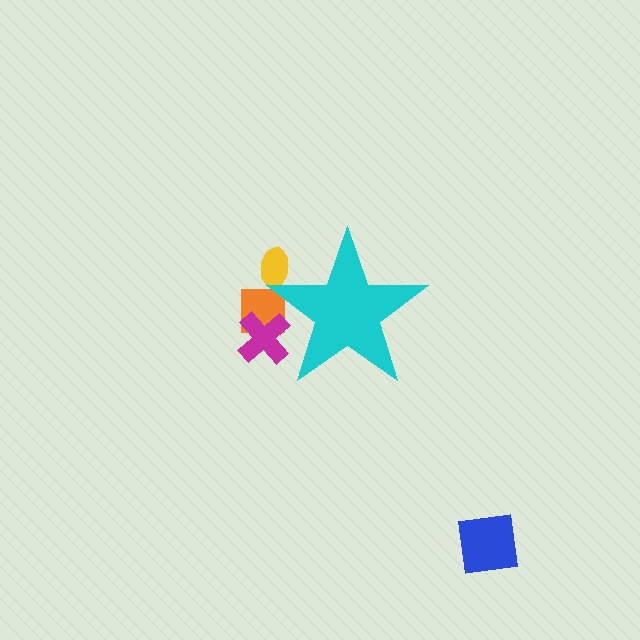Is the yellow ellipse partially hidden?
Yes, the yellow ellipse is partially hidden behind the cyan star.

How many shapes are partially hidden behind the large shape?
3 shapes are partially hidden.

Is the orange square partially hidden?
Yes, the orange square is partially hidden behind the cyan star.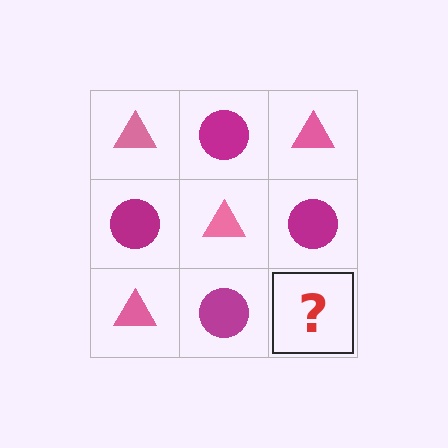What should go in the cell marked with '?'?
The missing cell should contain a pink triangle.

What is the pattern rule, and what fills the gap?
The rule is that it alternates pink triangle and magenta circle in a checkerboard pattern. The gap should be filled with a pink triangle.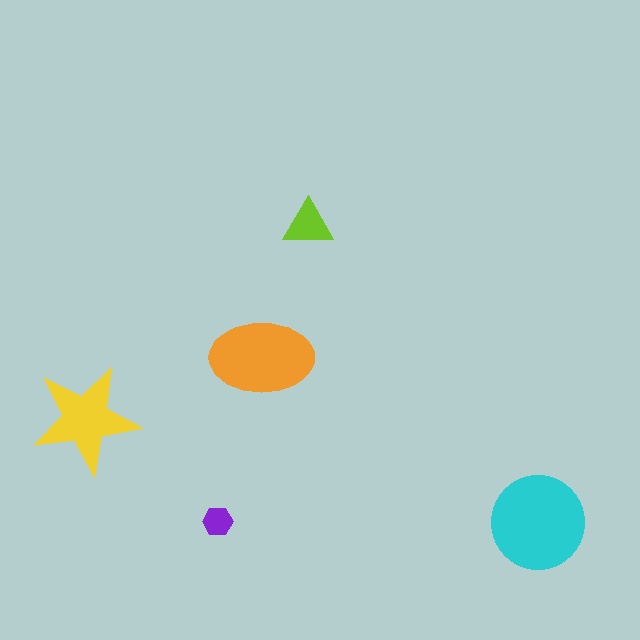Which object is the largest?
The cyan circle.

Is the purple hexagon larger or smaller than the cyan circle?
Smaller.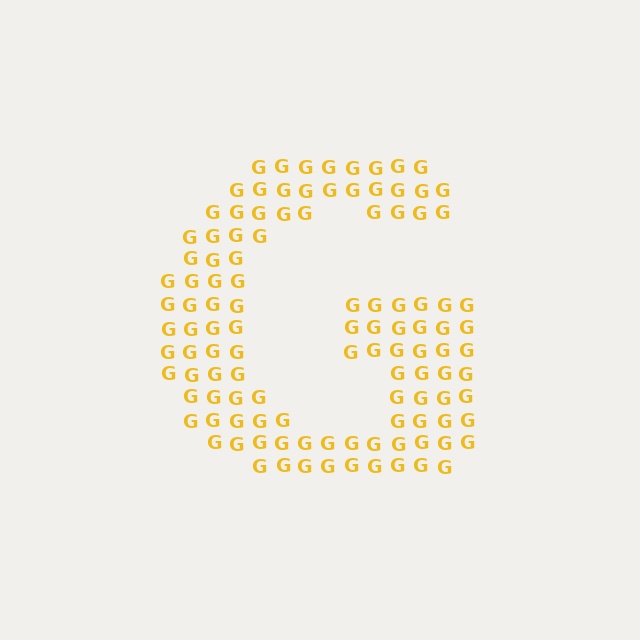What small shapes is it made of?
It is made of small letter G's.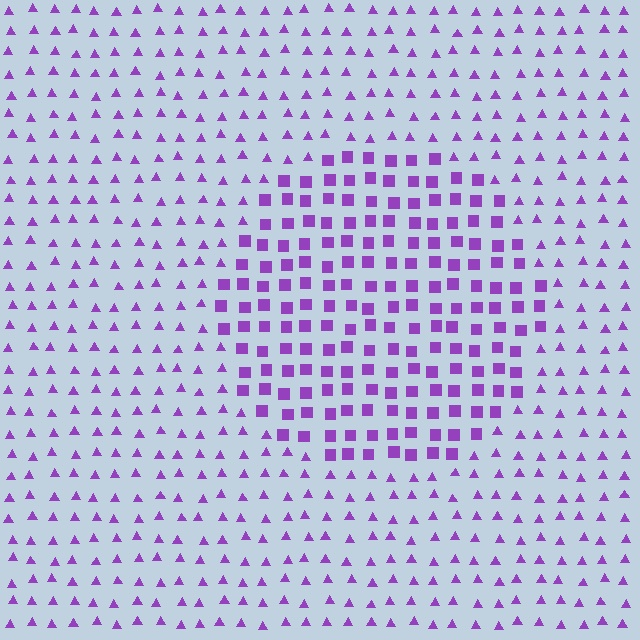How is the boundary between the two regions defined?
The boundary is defined by a change in element shape: squares inside vs. triangles outside. All elements share the same color and spacing.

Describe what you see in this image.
The image is filled with small purple elements arranged in a uniform grid. A circle-shaped region contains squares, while the surrounding area contains triangles. The boundary is defined purely by the change in element shape.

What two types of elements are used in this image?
The image uses squares inside the circle region and triangles outside it.